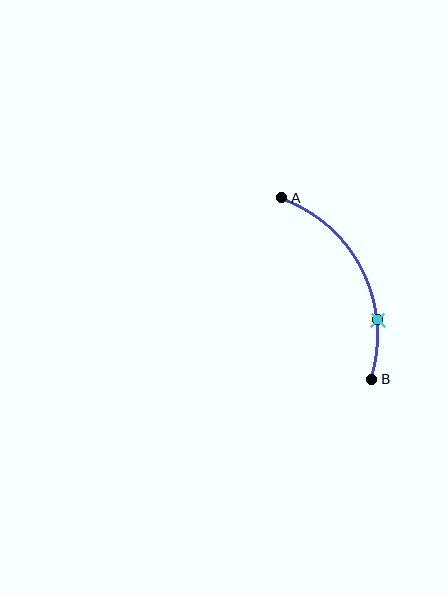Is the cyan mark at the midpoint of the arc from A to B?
No. The cyan mark lies on the arc but is closer to endpoint B. The arc midpoint would be at the point on the curve equidistant along the arc from both A and B.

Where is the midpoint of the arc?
The arc midpoint is the point on the curve farthest from the straight line joining A and B. It sits to the right of that line.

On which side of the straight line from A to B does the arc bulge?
The arc bulges to the right of the straight line connecting A and B.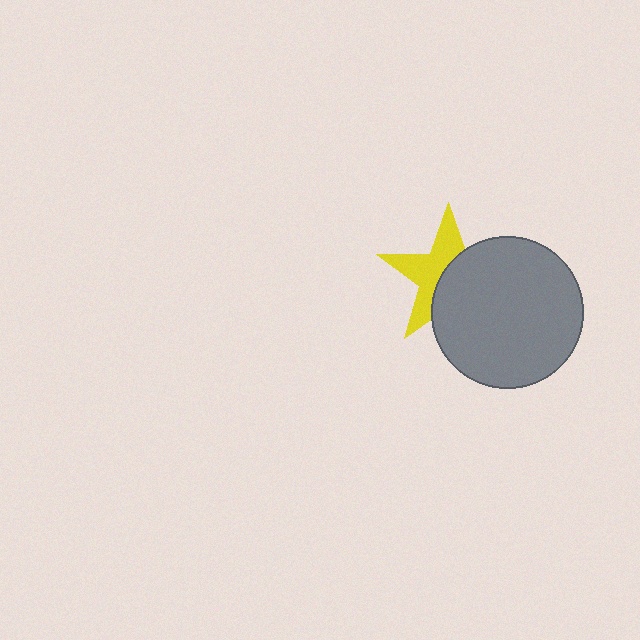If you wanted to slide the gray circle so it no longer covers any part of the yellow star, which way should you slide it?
Slide it toward the lower-right — that is the most direct way to separate the two shapes.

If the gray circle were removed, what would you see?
You would see the complete yellow star.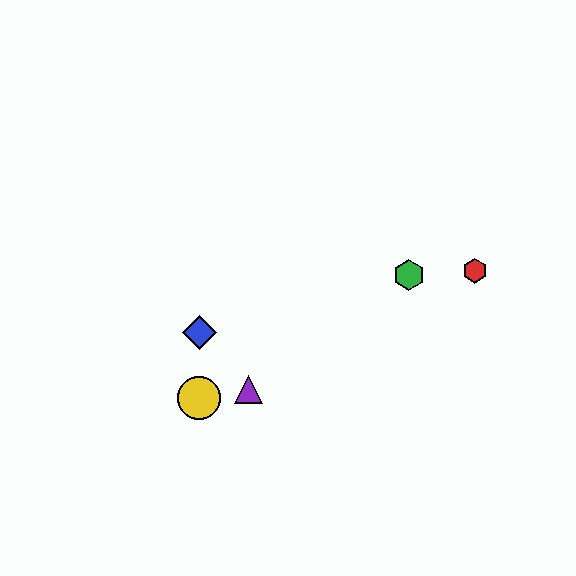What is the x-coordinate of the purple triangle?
The purple triangle is at x≈248.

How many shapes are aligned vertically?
2 shapes (the blue diamond, the yellow circle) are aligned vertically.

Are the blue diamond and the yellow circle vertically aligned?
Yes, both are at x≈199.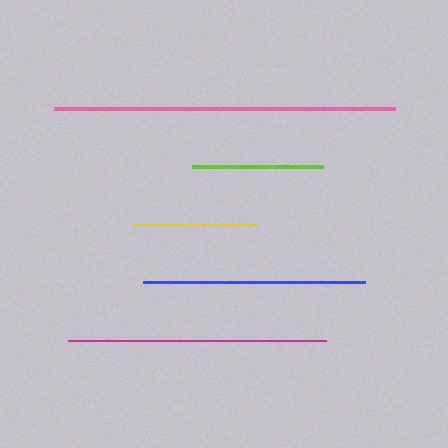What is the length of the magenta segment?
The magenta segment is approximately 258 pixels long.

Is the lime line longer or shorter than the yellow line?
The lime line is longer than the yellow line.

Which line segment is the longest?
The pink line is the longest at approximately 342 pixels.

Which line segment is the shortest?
The yellow line is the shortest at approximately 125 pixels.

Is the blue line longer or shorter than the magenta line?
The magenta line is longer than the blue line.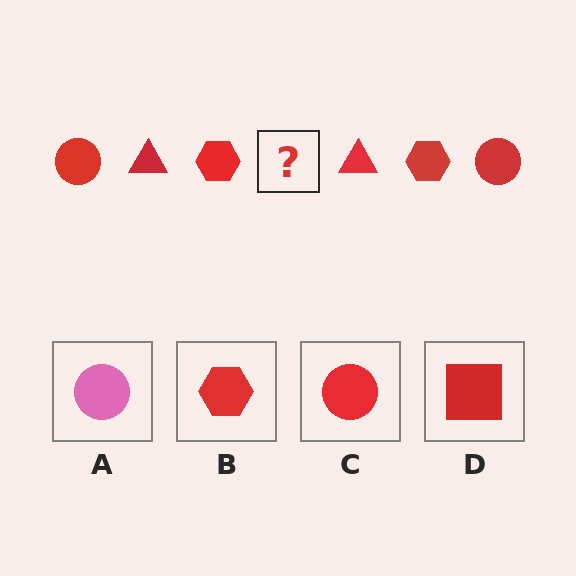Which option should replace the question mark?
Option C.